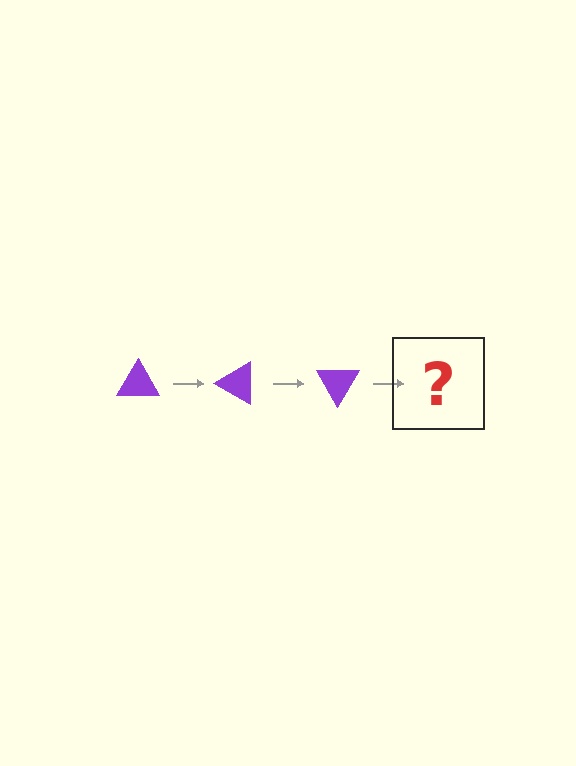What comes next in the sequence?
The next element should be a purple triangle rotated 90 degrees.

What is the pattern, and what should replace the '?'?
The pattern is that the triangle rotates 30 degrees each step. The '?' should be a purple triangle rotated 90 degrees.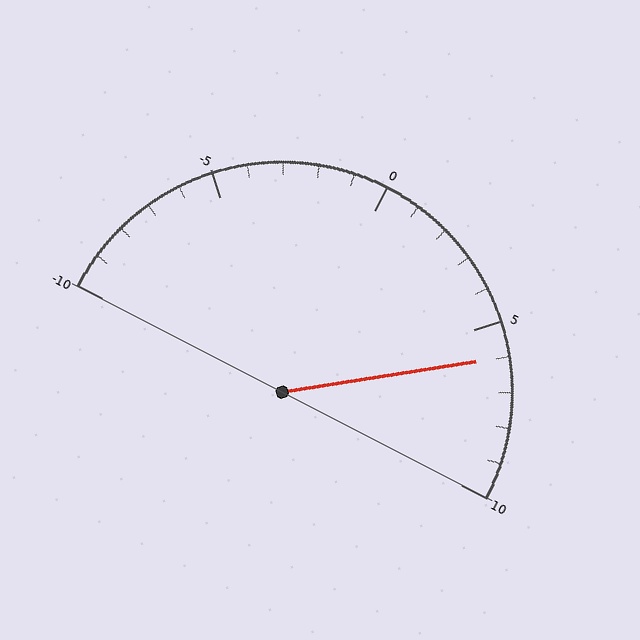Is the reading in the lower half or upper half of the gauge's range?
The reading is in the upper half of the range (-10 to 10).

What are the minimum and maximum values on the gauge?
The gauge ranges from -10 to 10.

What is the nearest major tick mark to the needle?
The nearest major tick mark is 5.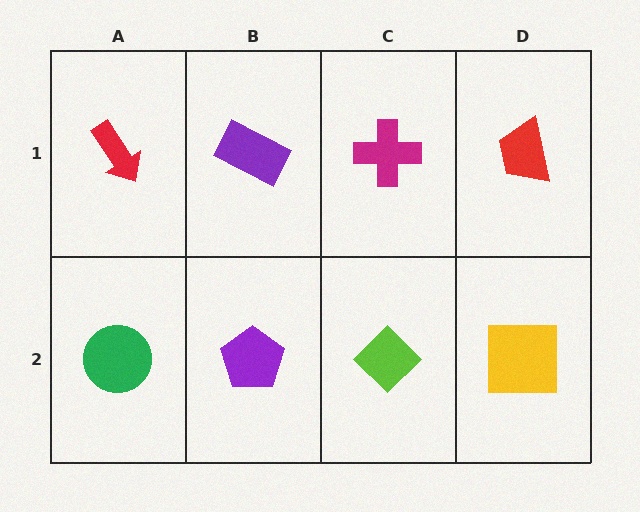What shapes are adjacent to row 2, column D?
A red trapezoid (row 1, column D), a lime diamond (row 2, column C).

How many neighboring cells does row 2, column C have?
3.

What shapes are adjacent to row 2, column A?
A red arrow (row 1, column A), a purple pentagon (row 2, column B).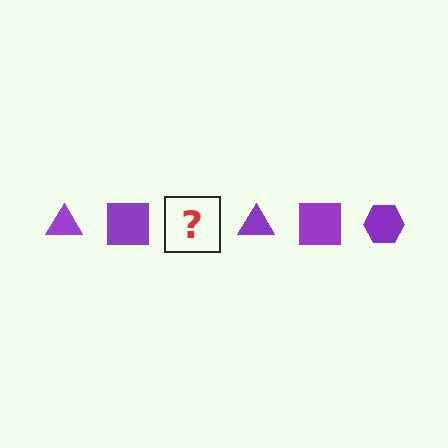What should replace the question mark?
The question mark should be replaced with a purple hexagon.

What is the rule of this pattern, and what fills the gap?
The rule is that the pattern cycles through triangle, square, hexagon shapes in purple. The gap should be filled with a purple hexagon.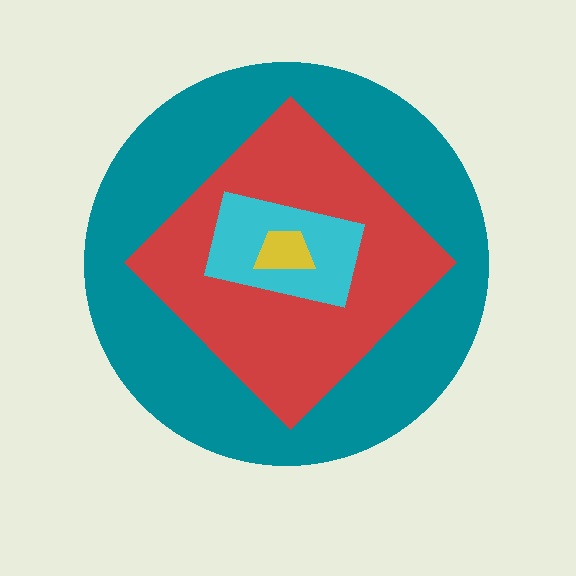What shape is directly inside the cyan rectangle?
The yellow trapezoid.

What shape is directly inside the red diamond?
The cyan rectangle.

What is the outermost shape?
The teal circle.